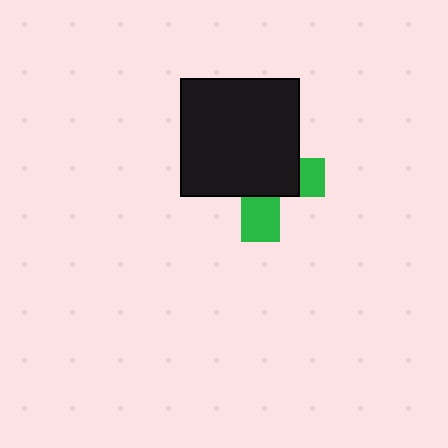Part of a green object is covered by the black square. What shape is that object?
It is a cross.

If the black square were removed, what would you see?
You would see the complete green cross.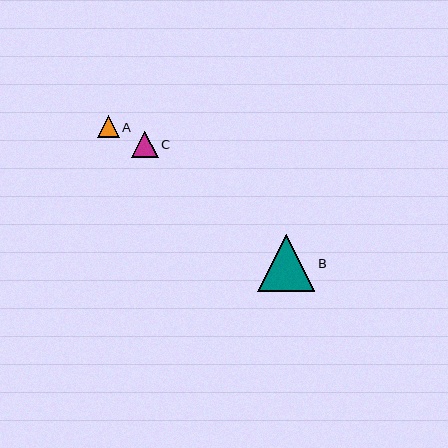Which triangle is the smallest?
Triangle A is the smallest with a size of approximately 22 pixels.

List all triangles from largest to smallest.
From largest to smallest: B, C, A.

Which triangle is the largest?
Triangle B is the largest with a size of approximately 57 pixels.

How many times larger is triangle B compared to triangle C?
Triangle B is approximately 2.2 times the size of triangle C.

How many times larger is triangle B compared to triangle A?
Triangle B is approximately 2.6 times the size of triangle A.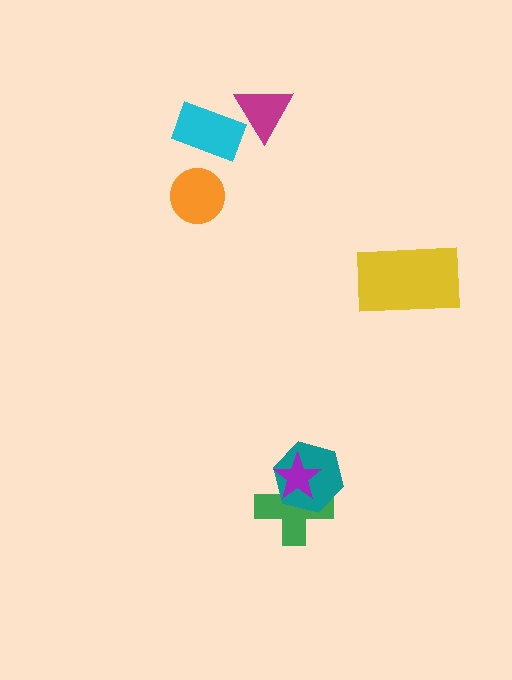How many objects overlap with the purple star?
2 objects overlap with the purple star.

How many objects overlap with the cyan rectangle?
1 object overlaps with the cyan rectangle.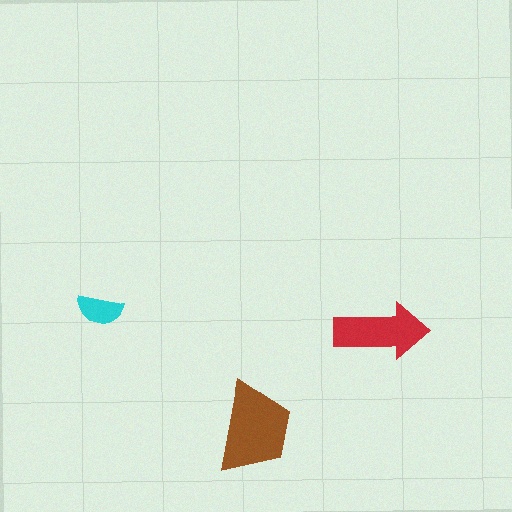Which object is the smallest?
The cyan semicircle.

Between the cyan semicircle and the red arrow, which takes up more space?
The red arrow.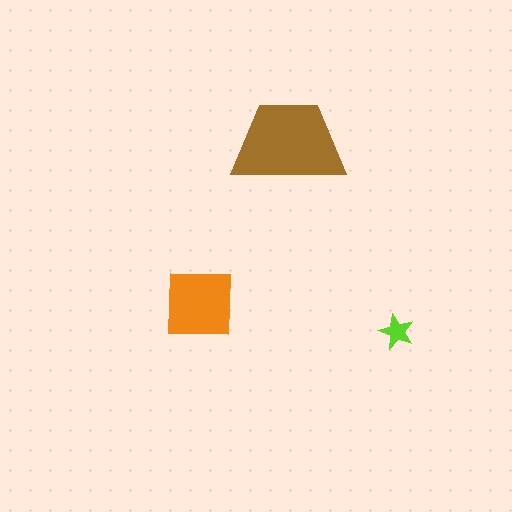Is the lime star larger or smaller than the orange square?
Smaller.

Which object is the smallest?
The lime star.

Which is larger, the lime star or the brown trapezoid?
The brown trapezoid.